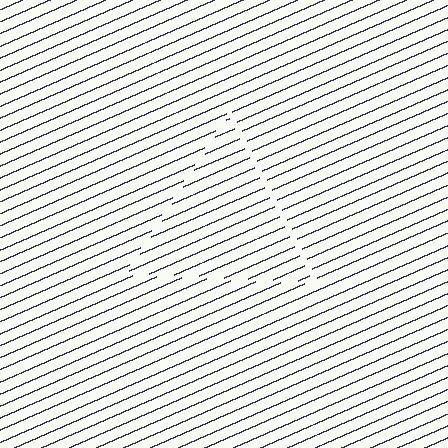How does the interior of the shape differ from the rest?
The interior of the shape contains the same grating, shifted by half a period — the contour is defined by the phase discontinuity where line-ends from the inner and outer gratings abut.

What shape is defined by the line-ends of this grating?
An illusory triangle. The interior of the shape contains the same grating, shifted by half a period — the contour is defined by the phase discontinuity where line-ends from the inner and outer gratings abut.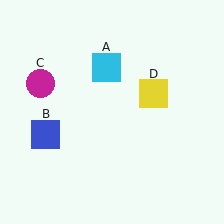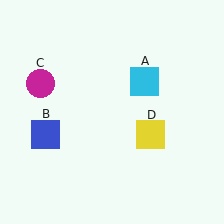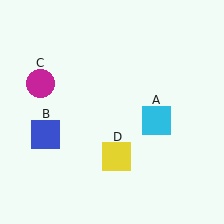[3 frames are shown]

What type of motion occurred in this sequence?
The cyan square (object A), yellow square (object D) rotated clockwise around the center of the scene.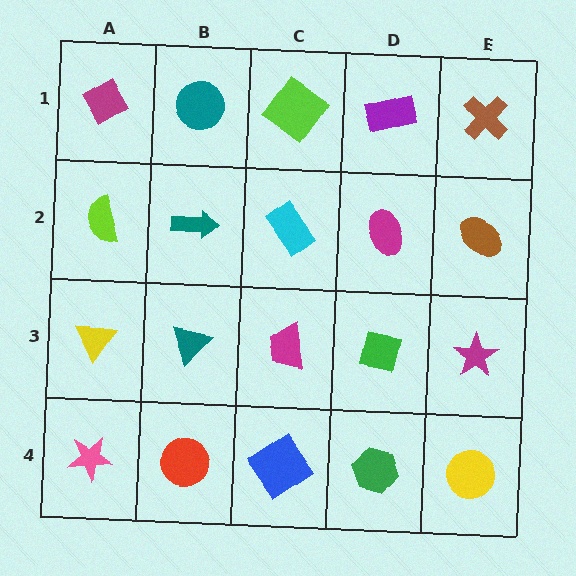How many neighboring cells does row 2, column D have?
4.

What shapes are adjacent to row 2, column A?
A magenta diamond (row 1, column A), a yellow triangle (row 3, column A), a teal arrow (row 2, column B).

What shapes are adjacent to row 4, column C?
A magenta trapezoid (row 3, column C), a red circle (row 4, column B), a green hexagon (row 4, column D).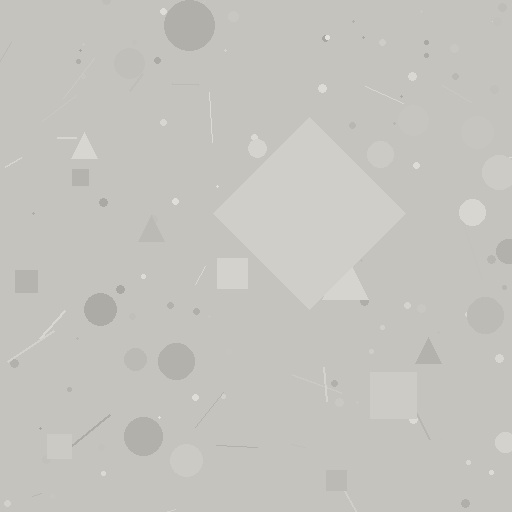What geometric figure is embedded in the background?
A diamond is embedded in the background.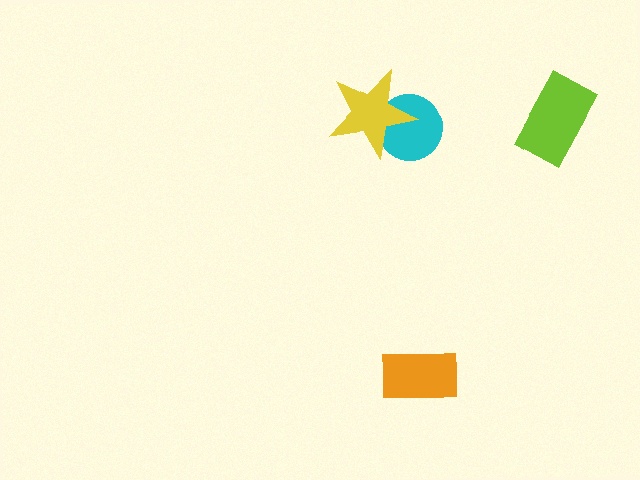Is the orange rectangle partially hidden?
No, no other shape covers it.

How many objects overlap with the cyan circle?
1 object overlaps with the cyan circle.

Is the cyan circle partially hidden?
Yes, it is partially covered by another shape.